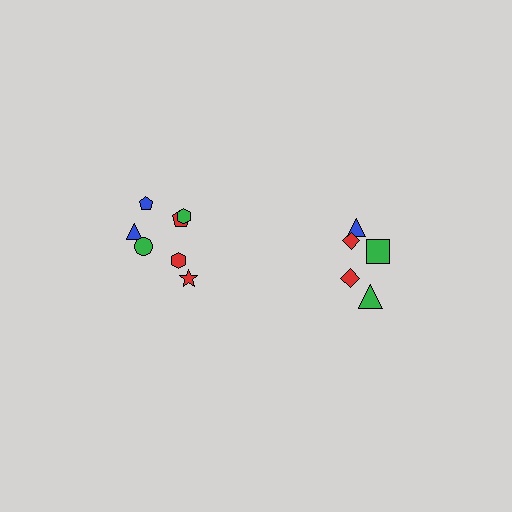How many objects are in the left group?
There are 7 objects.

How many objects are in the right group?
There are 5 objects.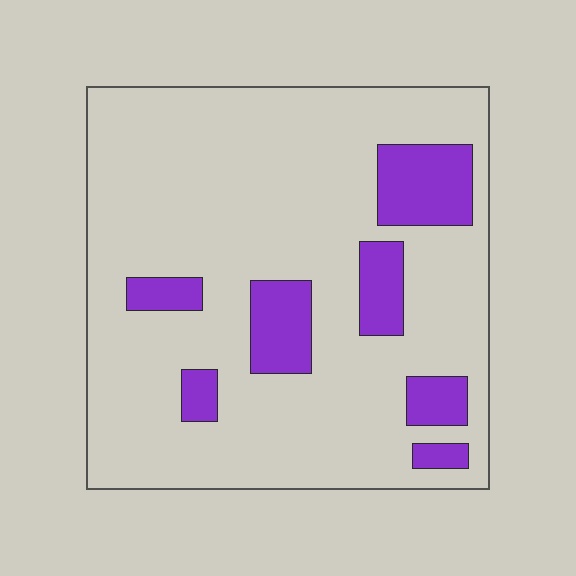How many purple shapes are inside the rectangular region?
7.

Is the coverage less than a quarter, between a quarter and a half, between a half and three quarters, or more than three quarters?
Less than a quarter.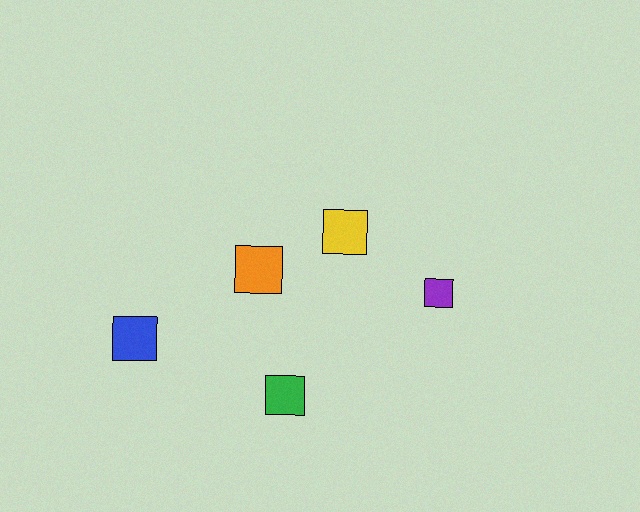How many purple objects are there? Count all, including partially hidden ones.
There is 1 purple object.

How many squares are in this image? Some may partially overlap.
There are 5 squares.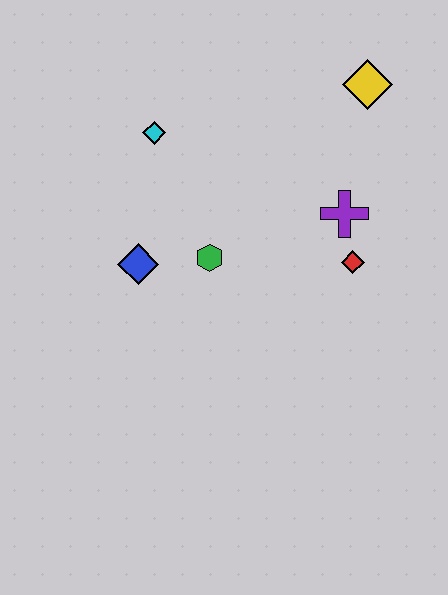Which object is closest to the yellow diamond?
The purple cross is closest to the yellow diamond.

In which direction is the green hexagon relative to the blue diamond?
The green hexagon is to the right of the blue diamond.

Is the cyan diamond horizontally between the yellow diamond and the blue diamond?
Yes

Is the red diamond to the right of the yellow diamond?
No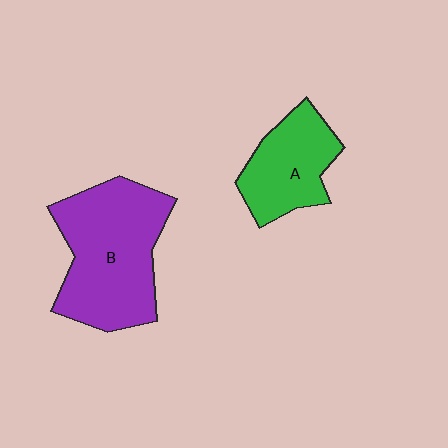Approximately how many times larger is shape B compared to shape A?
Approximately 1.7 times.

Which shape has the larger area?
Shape B (purple).